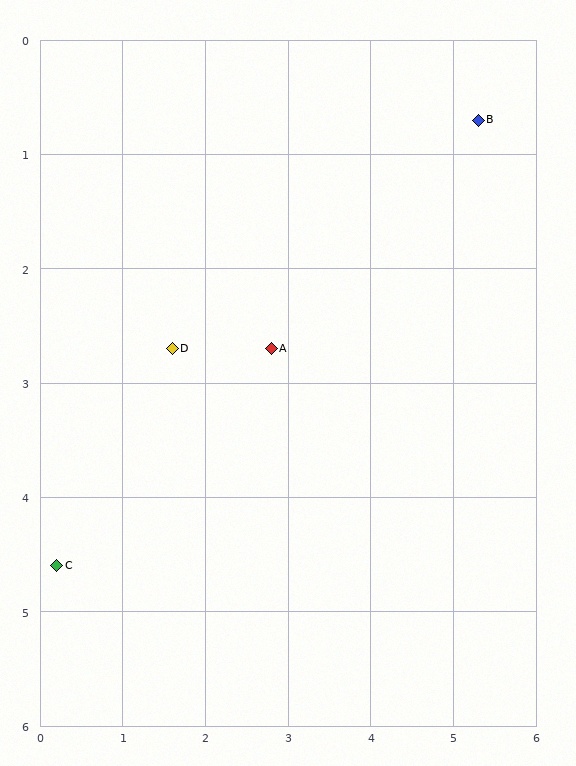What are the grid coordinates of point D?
Point D is at approximately (1.6, 2.7).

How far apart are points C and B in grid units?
Points C and B are about 6.4 grid units apart.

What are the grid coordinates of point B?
Point B is at approximately (5.3, 0.7).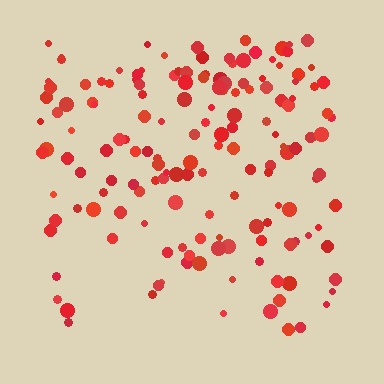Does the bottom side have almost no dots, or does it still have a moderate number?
Still a moderate number, just noticeably fewer than the top.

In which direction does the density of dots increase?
From bottom to top, with the top side densest.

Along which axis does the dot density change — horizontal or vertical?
Vertical.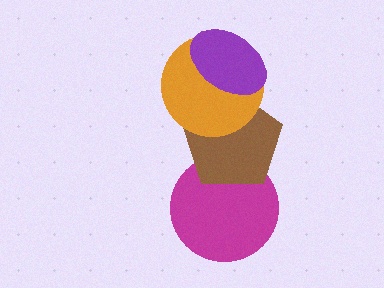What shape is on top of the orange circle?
The purple ellipse is on top of the orange circle.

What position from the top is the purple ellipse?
The purple ellipse is 1st from the top.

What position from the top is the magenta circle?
The magenta circle is 4th from the top.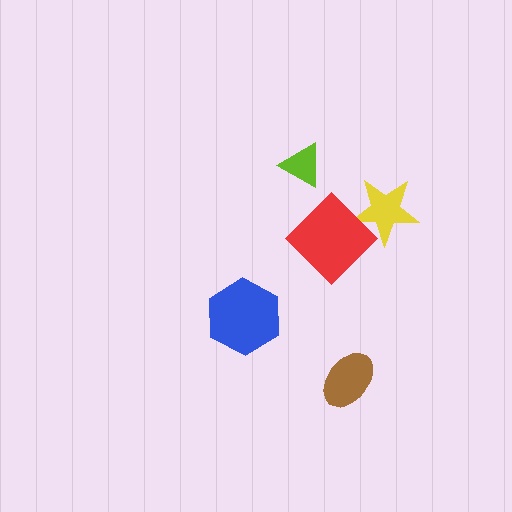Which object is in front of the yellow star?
The red diamond is in front of the yellow star.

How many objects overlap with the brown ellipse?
0 objects overlap with the brown ellipse.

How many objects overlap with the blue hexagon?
0 objects overlap with the blue hexagon.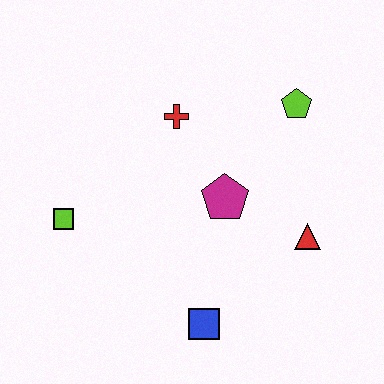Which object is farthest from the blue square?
The lime pentagon is farthest from the blue square.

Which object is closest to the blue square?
The magenta pentagon is closest to the blue square.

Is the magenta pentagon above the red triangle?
Yes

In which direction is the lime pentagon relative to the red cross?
The lime pentagon is to the right of the red cross.